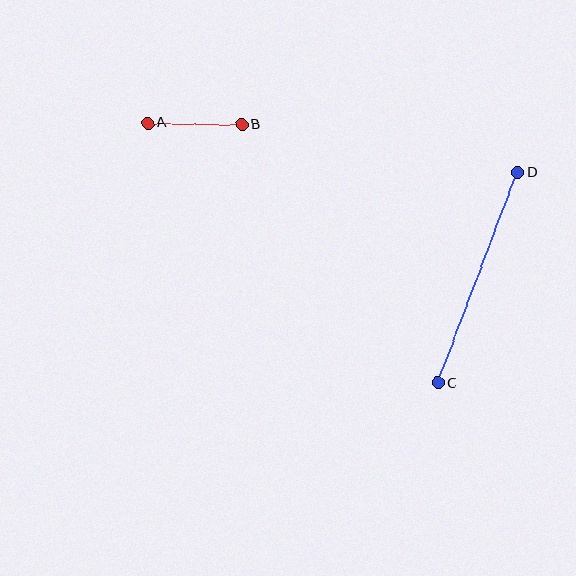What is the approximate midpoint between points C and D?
The midpoint is at approximately (478, 278) pixels.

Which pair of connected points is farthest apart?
Points C and D are farthest apart.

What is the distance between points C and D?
The distance is approximately 225 pixels.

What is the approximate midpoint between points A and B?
The midpoint is at approximately (195, 124) pixels.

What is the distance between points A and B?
The distance is approximately 94 pixels.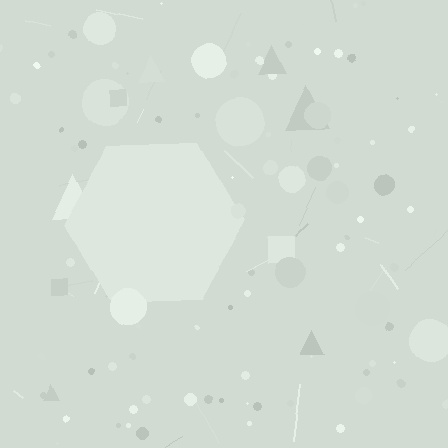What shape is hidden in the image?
A hexagon is hidden in the image.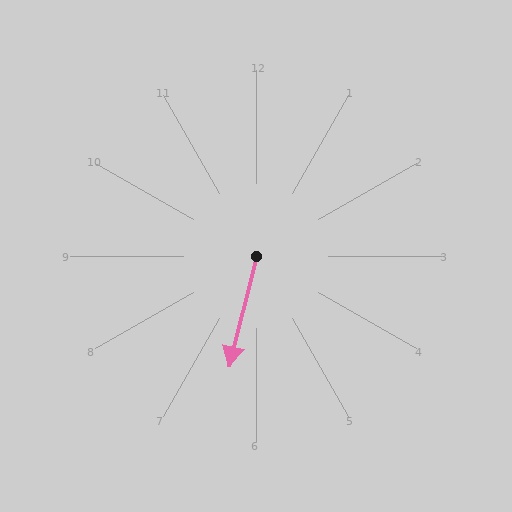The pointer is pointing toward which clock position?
Roughly 6 o'clock.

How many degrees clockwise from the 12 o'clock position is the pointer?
Approximately 194 degrees.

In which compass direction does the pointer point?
South.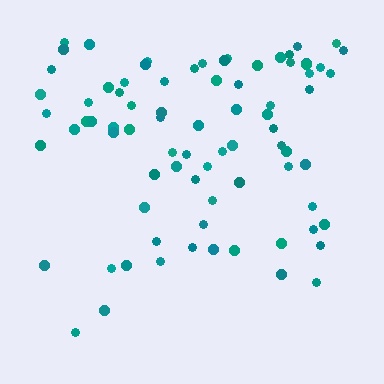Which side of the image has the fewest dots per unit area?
The bottom.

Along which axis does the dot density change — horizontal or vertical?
Vertical.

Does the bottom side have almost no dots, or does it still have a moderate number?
Still a moderate number, just noticeably fewer than the top.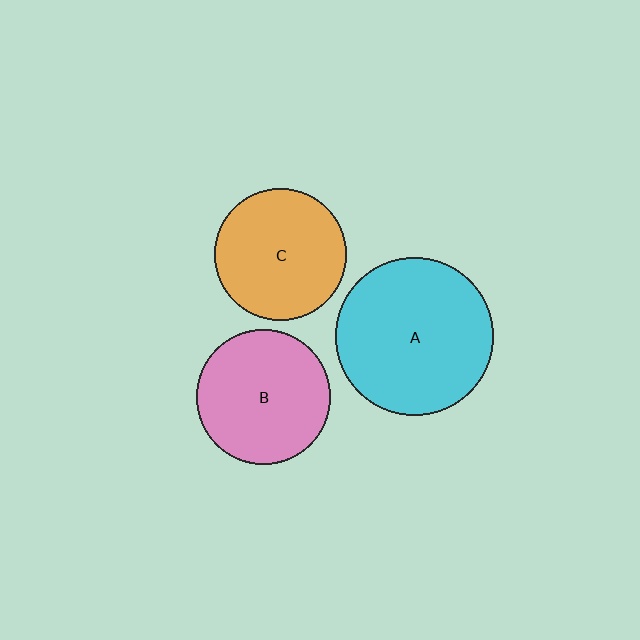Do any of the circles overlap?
No, none of the circles overlap.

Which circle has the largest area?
Circle A (cyan).